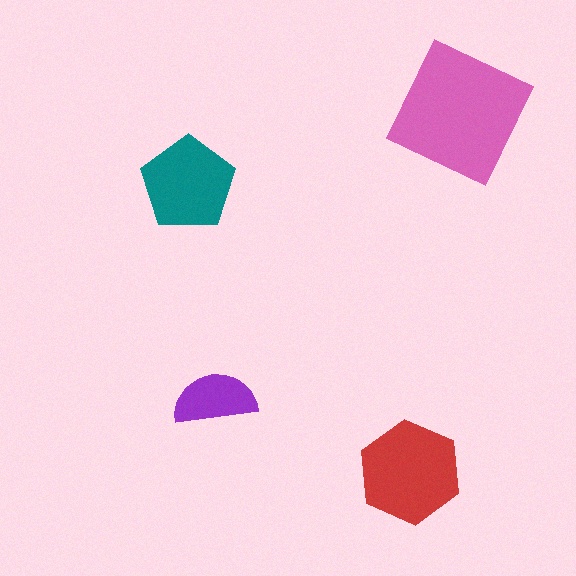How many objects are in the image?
There are 4 objects in the image.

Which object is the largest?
The pink square.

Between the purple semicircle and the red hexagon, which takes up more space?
The red hexagon.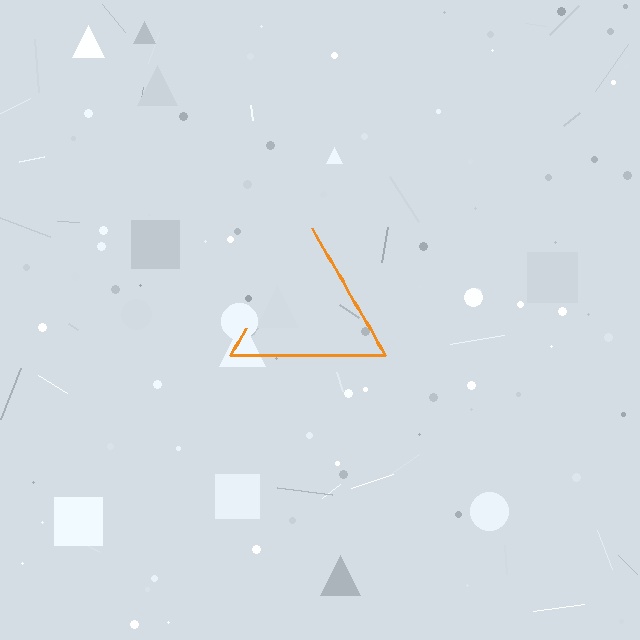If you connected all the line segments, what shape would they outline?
They would outline a triangle.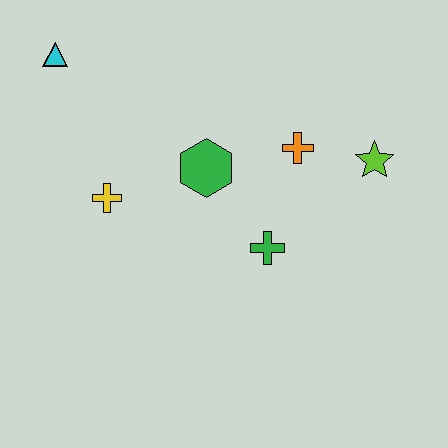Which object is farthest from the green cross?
The cyan triangle is farthest from the green cross.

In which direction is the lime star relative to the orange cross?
The lime star is to the right of the orange cross.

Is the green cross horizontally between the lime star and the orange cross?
No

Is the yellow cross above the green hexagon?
No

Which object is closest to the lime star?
The orange cross is closest to the lime star.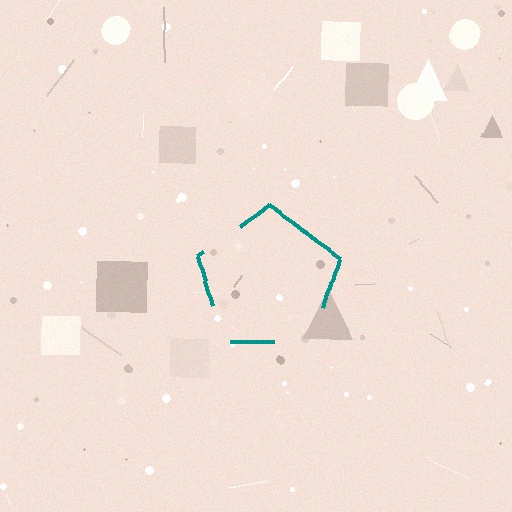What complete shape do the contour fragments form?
The contour fragments form a pentagon.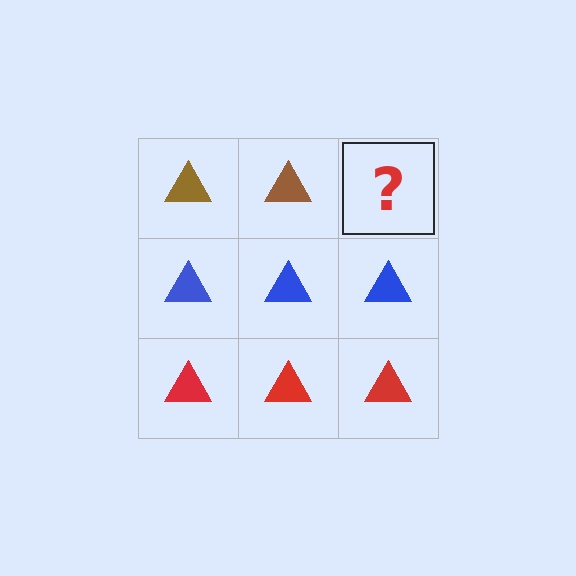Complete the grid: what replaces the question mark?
The question mark should be replaced with a brown triangle.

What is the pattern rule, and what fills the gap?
The rule is that each row has a consistent color. The gap should be filled with a brown triangle.